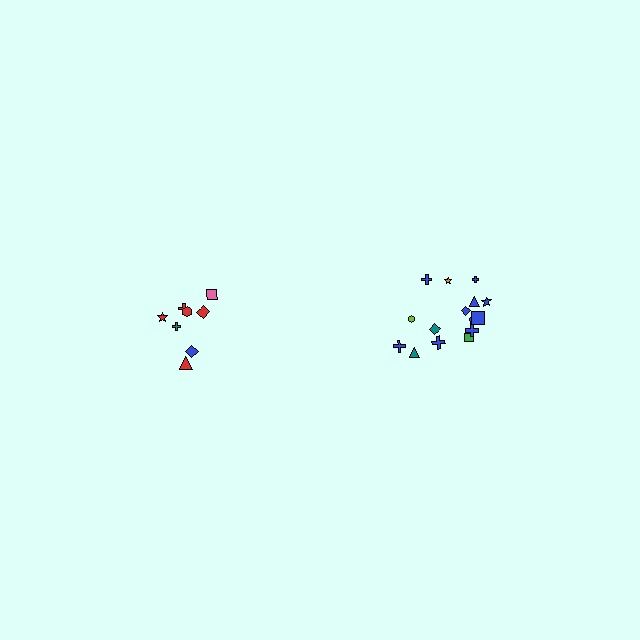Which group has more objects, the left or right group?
The right group.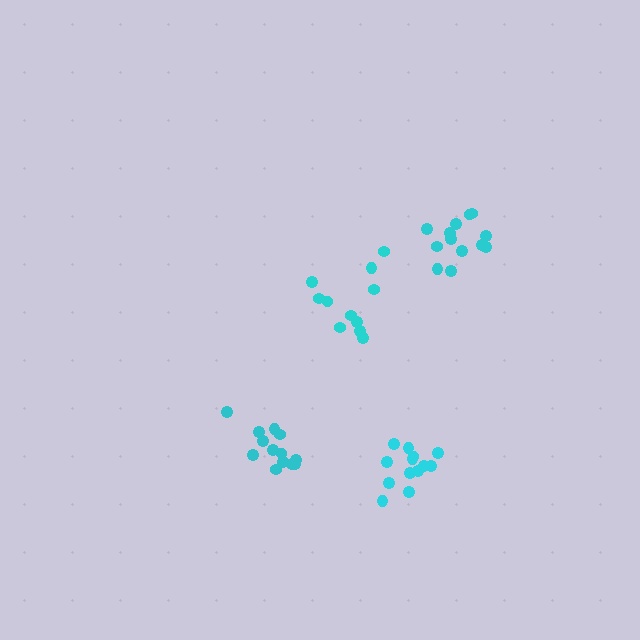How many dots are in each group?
Group 1: 13 dots, Group 2: 13 dots, Group 3: 11 dots, Group 4: 13 dots (50 total).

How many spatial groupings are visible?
There are 4 spatial groupings.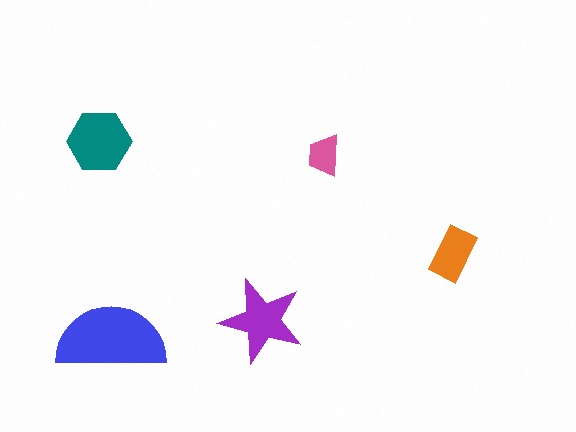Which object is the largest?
The blue semicircle.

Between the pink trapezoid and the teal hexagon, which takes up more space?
The teal hexagon.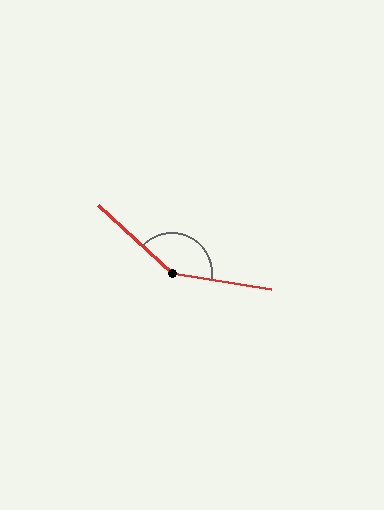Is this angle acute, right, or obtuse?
It is obtuse.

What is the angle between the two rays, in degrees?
Approximately 147 degrees.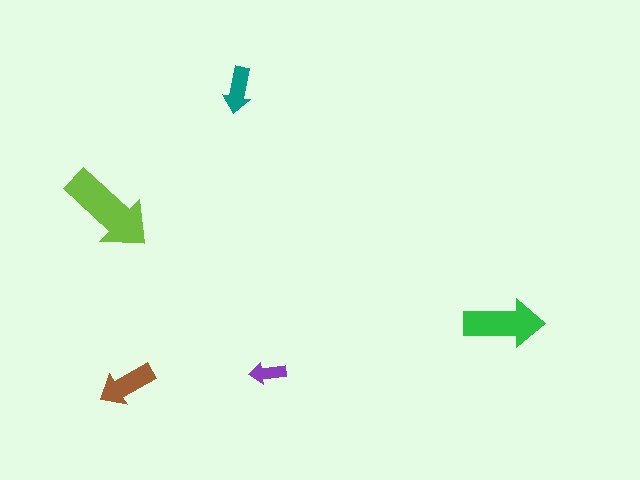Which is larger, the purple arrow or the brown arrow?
The brown one.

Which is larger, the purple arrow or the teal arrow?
The teal one.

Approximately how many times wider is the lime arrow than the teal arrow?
About 2 times wider.